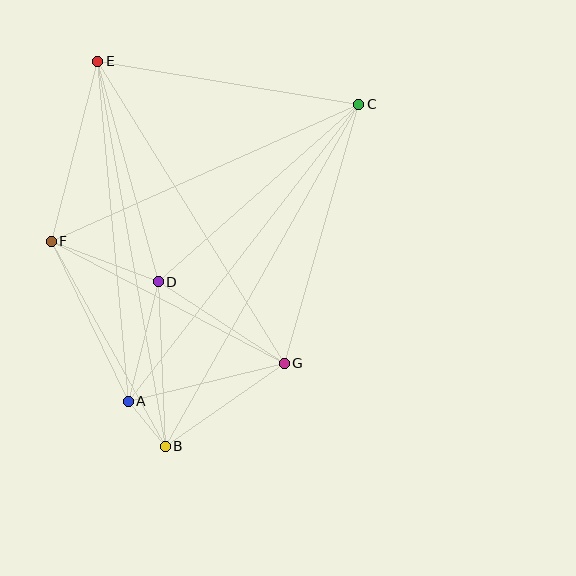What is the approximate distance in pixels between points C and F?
The distance between C and F is approximately 336 pixels.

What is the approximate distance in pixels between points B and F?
The distance between B and F is approximately 234 pixels.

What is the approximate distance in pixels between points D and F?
The distance between D and F is approximately 114 pixels.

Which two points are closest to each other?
Points A and B are closest to each other.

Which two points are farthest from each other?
Points B and C are farthest from each other.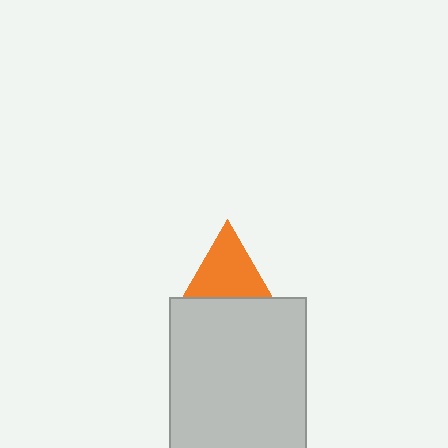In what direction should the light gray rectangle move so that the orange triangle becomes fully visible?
The light gray rectangle should move down. That is the shortest direction to clear the overlap and leave the orange triangle fully visible.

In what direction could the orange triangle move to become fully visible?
The orange triangle could move up. That would shift it out from behind the light gray rectangle entirely.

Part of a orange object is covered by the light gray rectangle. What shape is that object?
It is a triangle.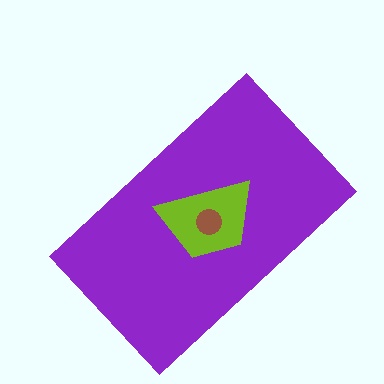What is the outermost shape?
The purple rectangle.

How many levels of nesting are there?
3.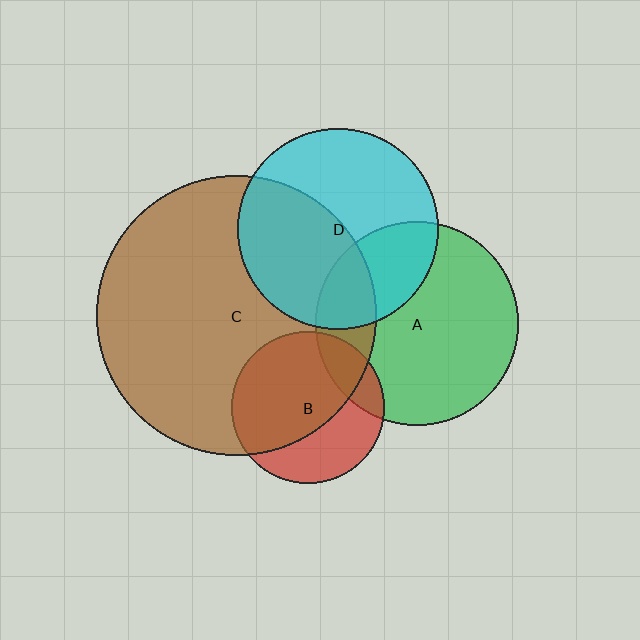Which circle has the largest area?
Circle C (brown).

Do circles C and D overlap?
Yes.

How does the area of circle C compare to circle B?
Approximately 3.4 times.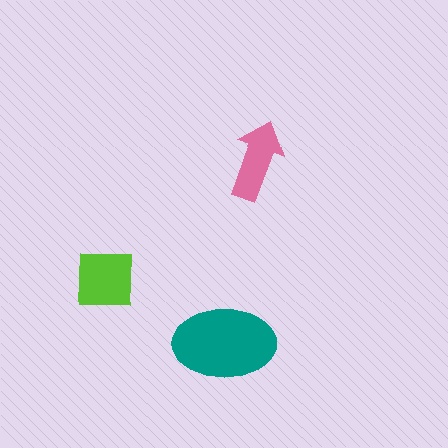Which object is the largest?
The teal ellipse.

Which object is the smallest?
The pink arrow.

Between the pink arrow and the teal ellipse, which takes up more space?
The teal ellipse.